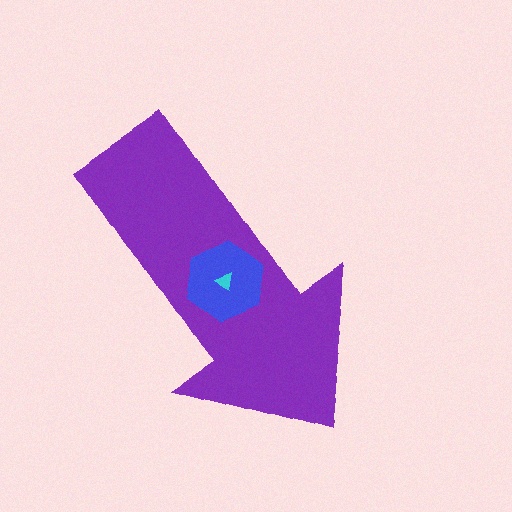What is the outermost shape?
The purple arrow.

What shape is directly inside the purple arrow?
The blue hexagon.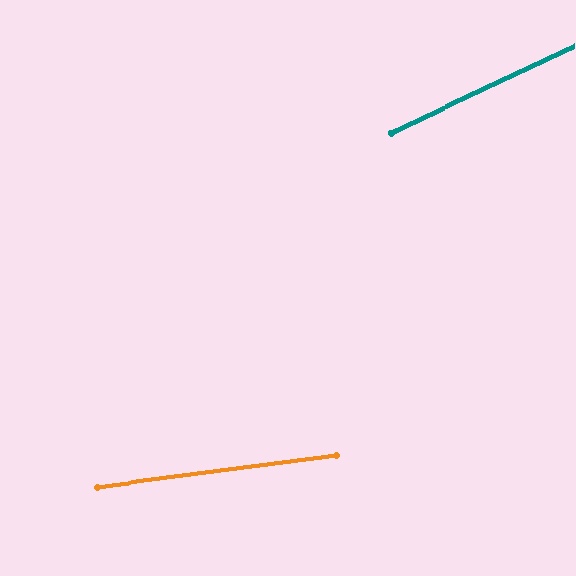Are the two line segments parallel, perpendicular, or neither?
Neither parallel nor perpendicular — they differ by about 18°.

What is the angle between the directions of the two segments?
Approximately 18 degrees.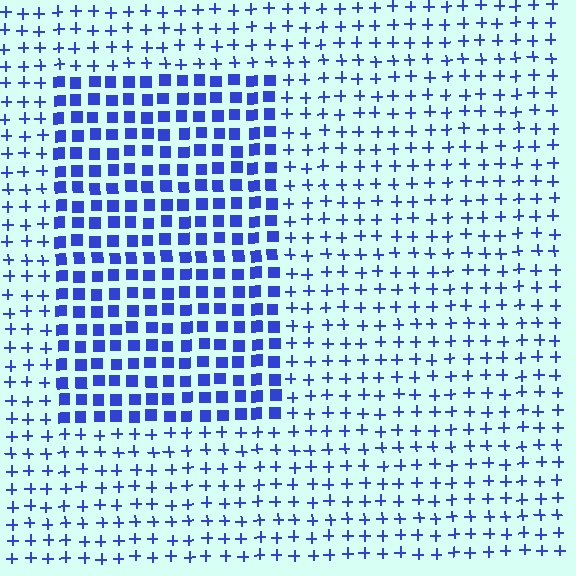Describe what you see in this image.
The image is filled with small blue elements arranged in a uniform grid. A rectangle-shaped region contains squares, while the surrounding area contains plus signs. The boundary is defined purely by the change in element shape.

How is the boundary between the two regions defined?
The boundary is defined by a change in element shape: squares inside vs. plus signs outside. All elements share the same color and spacing.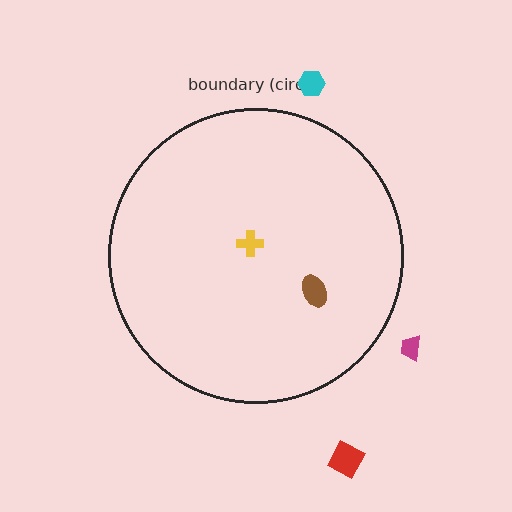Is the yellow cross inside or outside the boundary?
Inside.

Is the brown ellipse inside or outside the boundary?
Inside.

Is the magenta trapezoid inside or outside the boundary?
Outside.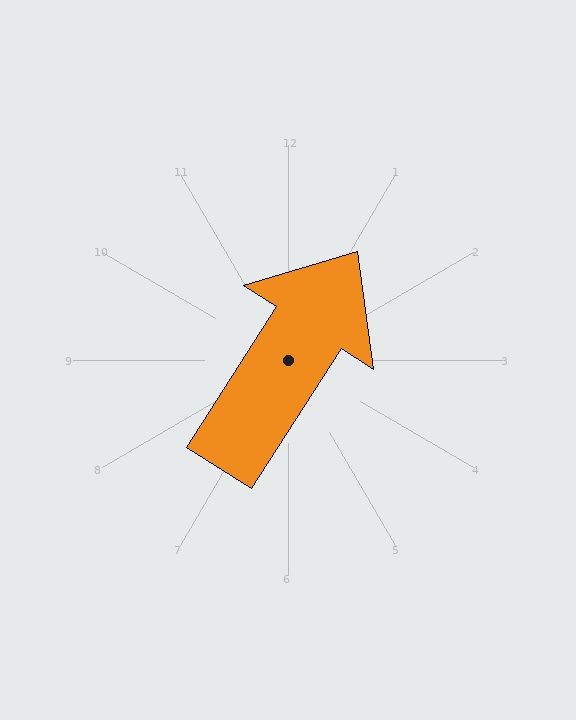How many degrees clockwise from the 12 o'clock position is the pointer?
Approximately 33 degrees.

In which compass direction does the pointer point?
Northeast.